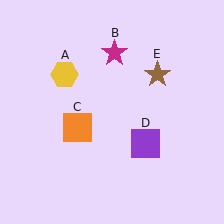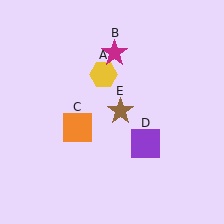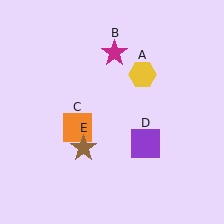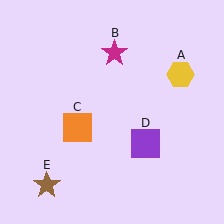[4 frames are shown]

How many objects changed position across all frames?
2 objects changed position: yellow hexagon (object A), brown star (object E).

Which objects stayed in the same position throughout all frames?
Magenta star (object B) and orange square (object C) and purple square (object D) remained stationary.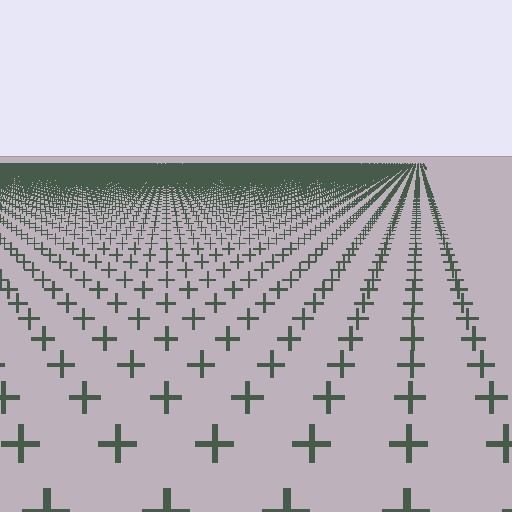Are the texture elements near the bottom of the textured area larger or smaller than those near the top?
Larger. Near the bottom, elements are closer to the viewer and appear at a bigger on-screen size.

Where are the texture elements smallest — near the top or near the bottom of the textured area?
Near the top.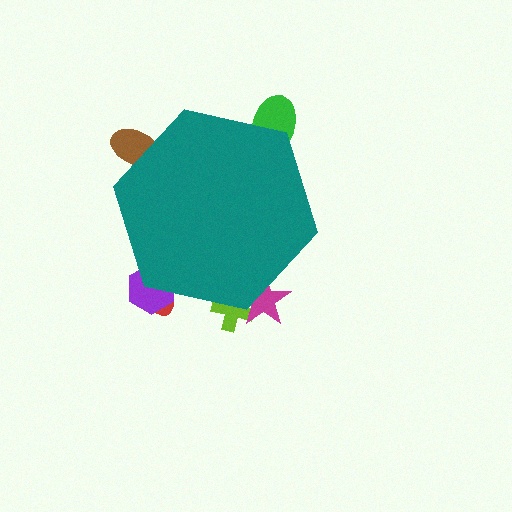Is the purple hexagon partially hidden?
Yes, the purple hexagon is partially hidden behind the teal hexagon.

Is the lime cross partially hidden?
Yes, the lime cross is partially hidden behind the teal hexagon.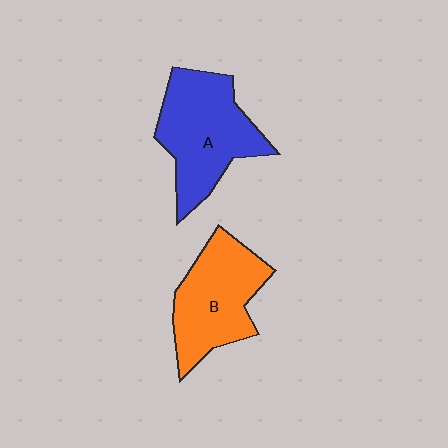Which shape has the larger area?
Shape A (blue).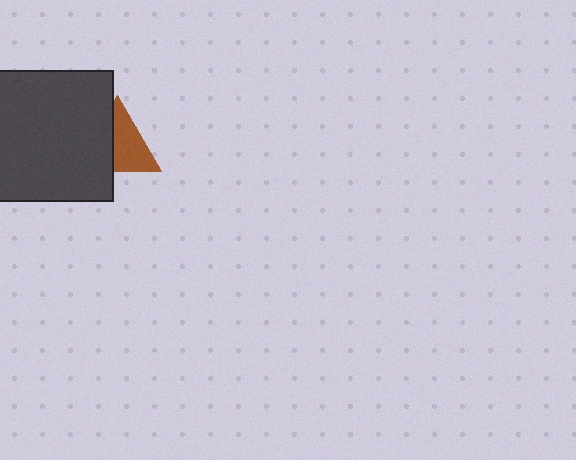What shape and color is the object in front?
The object in front is a dark gray square.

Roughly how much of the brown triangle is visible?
About half of it is visible (roughly 59%).